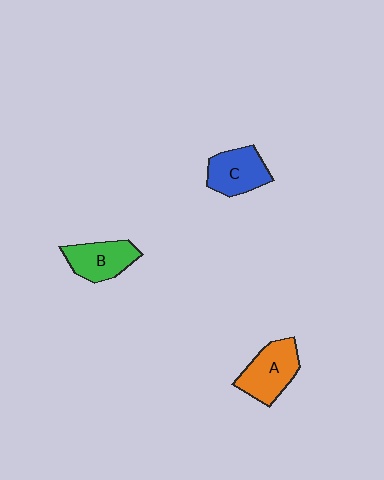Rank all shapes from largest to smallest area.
From largest to smallest: A (orange), C (blue), B (green).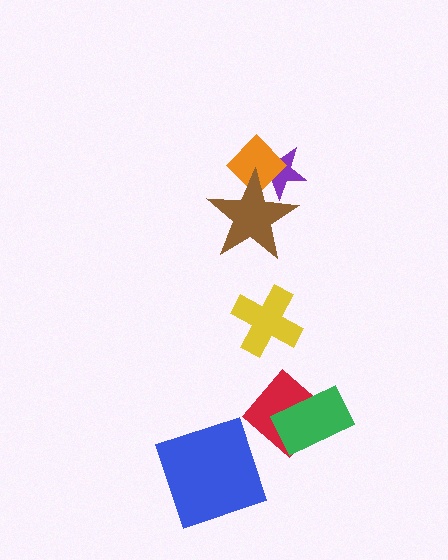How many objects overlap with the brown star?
2 objects overlap with the brown star.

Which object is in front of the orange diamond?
The brown star is in front of the orange diamond.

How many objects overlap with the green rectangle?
1 object overlaps with the green rectangle.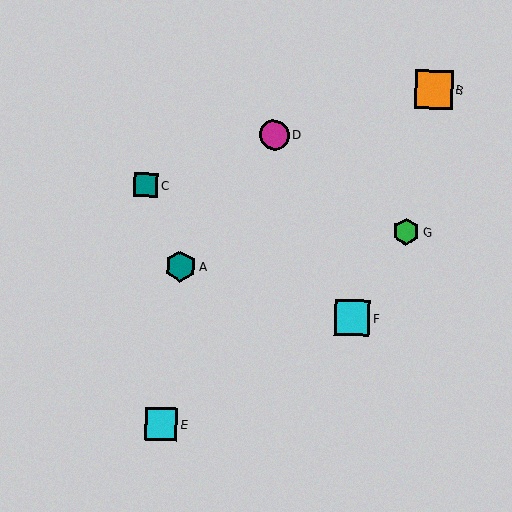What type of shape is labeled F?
Shape F is a cyan square.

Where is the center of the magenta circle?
The center of the magenta circle is at (274, 135).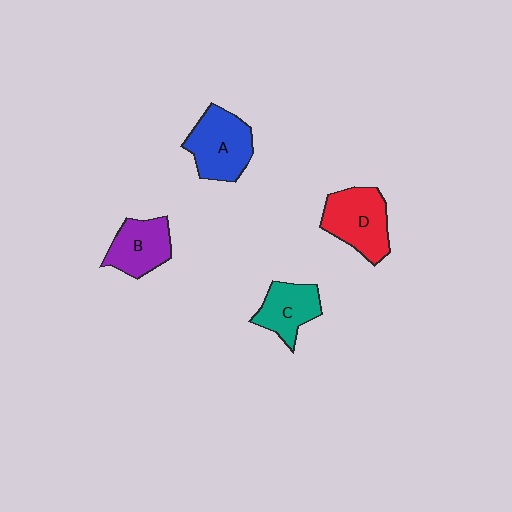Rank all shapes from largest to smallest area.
From largest to smallest: A (blue), D (red), B (purple), C (teal).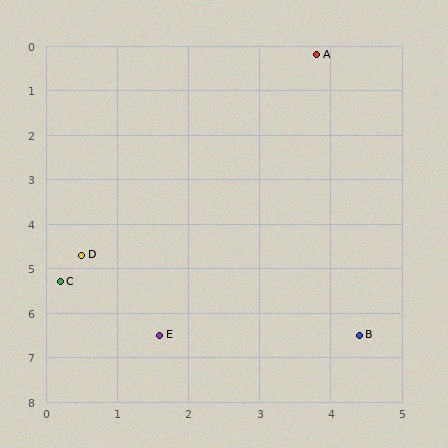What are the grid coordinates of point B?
Point B is at approximately (4.4, 6.5).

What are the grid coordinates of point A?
Point A is at approximately (3.8, 0.2).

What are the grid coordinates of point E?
Point E is at approximately (1.6, 6.5).